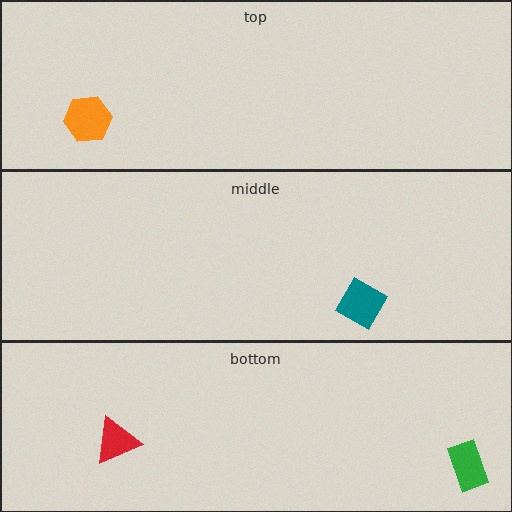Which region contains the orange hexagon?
The top region.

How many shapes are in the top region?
1.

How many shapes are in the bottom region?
2.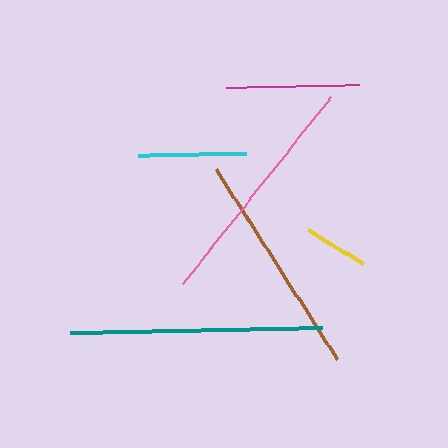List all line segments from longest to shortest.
From longest to shortest: teal, pink, brown, magenta, cyan, yellow.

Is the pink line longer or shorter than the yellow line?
The pink line is longer than the yellow line.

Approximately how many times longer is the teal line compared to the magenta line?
The teal line is approximately 1.9 times the length of the magenta line.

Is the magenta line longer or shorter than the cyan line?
The magenta line is longer than the cyan line.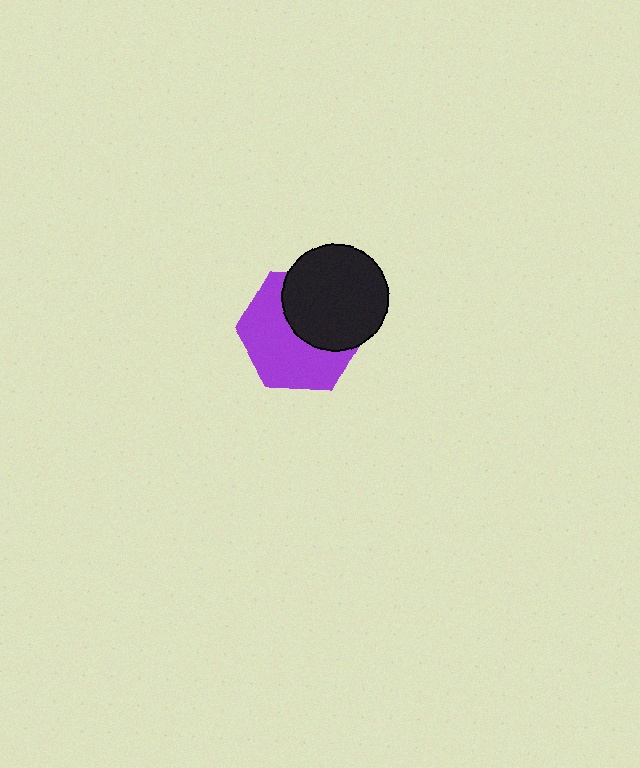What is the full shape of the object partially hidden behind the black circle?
The partially hidden object is a purple hexagon.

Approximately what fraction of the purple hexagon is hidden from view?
Roughly 43% of the purple hexagon is hidden behind the black circle.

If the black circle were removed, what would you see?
You would see the complete purple hexagon.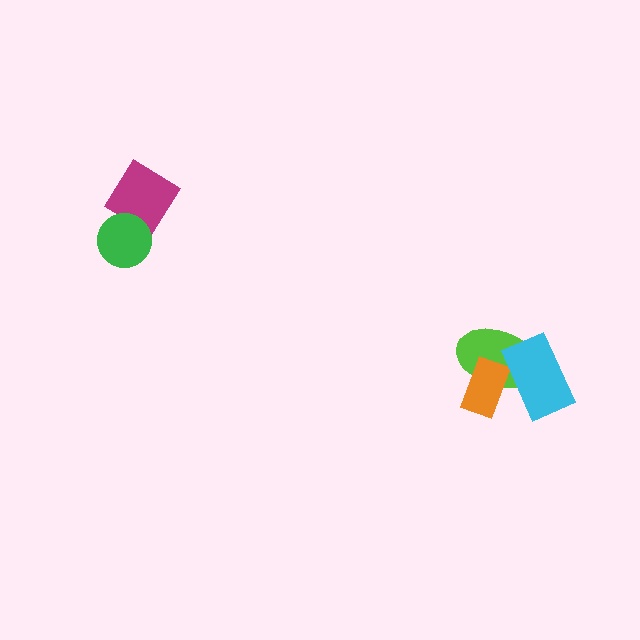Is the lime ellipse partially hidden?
Yes, it is partially covered by another shape.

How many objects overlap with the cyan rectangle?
2 objects overlap with the cyan rectangle.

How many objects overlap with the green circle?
1 object overlaps with the green circle.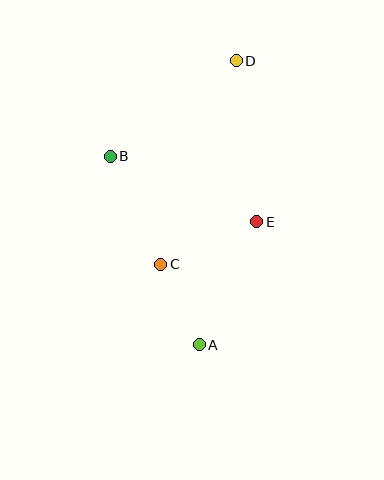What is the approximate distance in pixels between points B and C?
The distance between B and C is approximately 119 pixels.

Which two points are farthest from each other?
Points A and D are farthest from each other.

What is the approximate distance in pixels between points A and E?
The distance between A and E is approximately 136 pixels.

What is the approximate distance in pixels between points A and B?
The distance between A and B is approximately 209 pixels.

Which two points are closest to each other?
Points A and C are closest to each other.